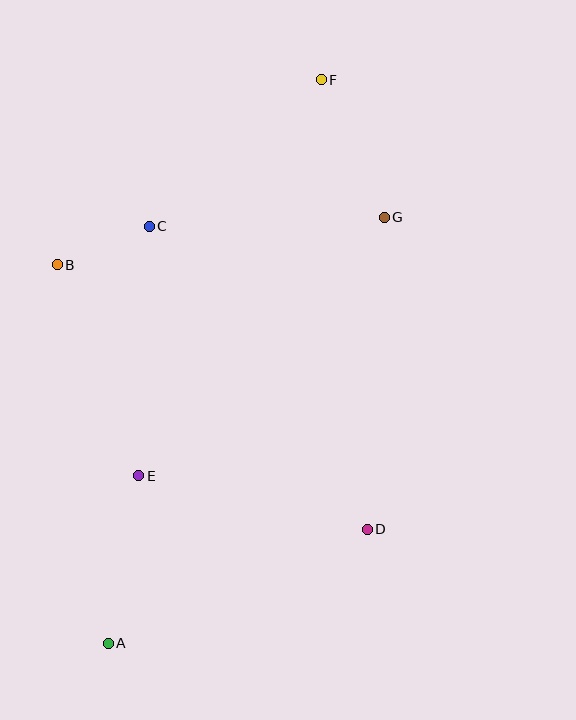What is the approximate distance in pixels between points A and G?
The distance between A and G is approximately 508 pixels.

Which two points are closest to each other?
Points B and C are closest to each other.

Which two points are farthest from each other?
Points A and F are farthest from each other.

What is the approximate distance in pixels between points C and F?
The distance between C and F is approximately 226 pixels.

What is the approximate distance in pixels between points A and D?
The distance between A and D is approximately 283 pixels.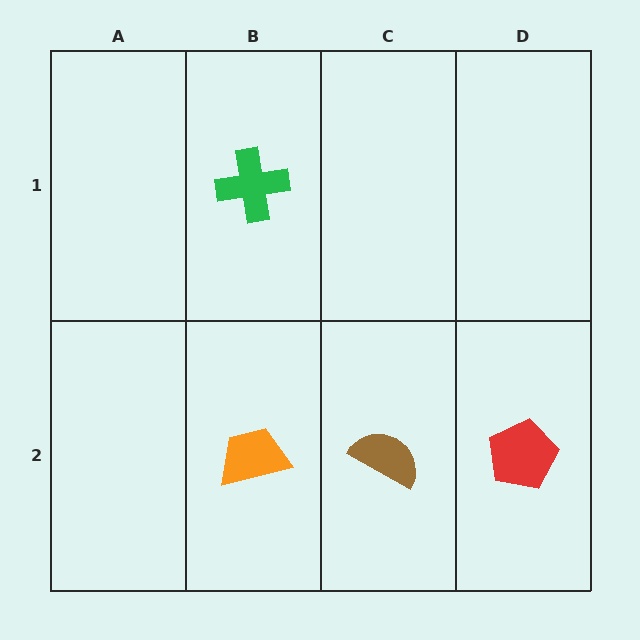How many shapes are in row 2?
3 shapes.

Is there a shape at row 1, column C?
No, that cell is empty.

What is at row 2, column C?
A brown semicircle.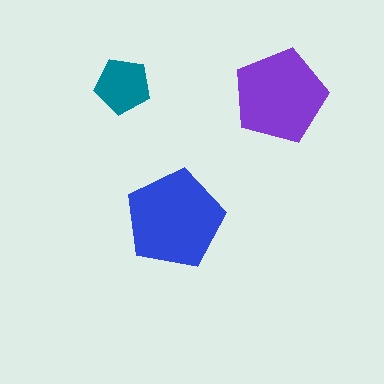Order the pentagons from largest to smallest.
the blue one, the purple one, the teal one.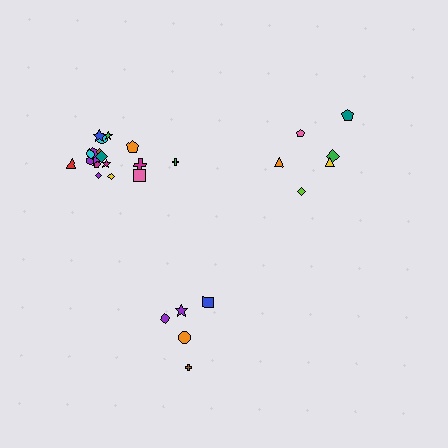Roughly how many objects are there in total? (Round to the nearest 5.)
Roughly 30 objects in total.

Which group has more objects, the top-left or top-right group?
The top-left group.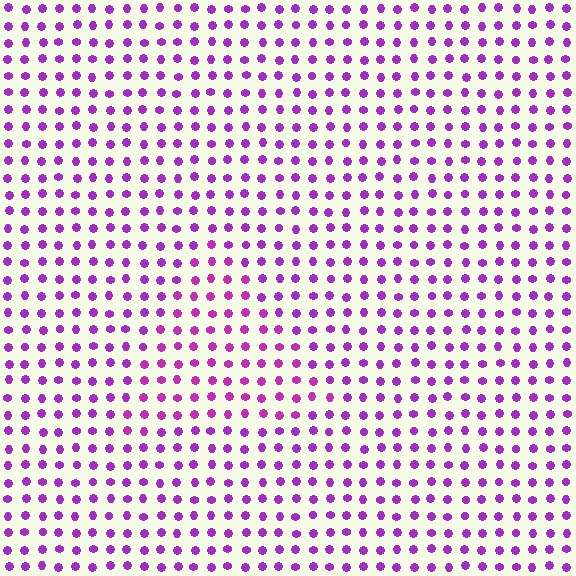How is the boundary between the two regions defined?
The boundary is defined purely by a slight shift in hue (about 19 degrees). Spacing, size, and orientation are identical on both sides.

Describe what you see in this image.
The image is filled with small purple elements in a uniform arrangement. A triangle-shaped region is visible where the elements are tinted to a slightly different hue, forming a subtle color boundary.